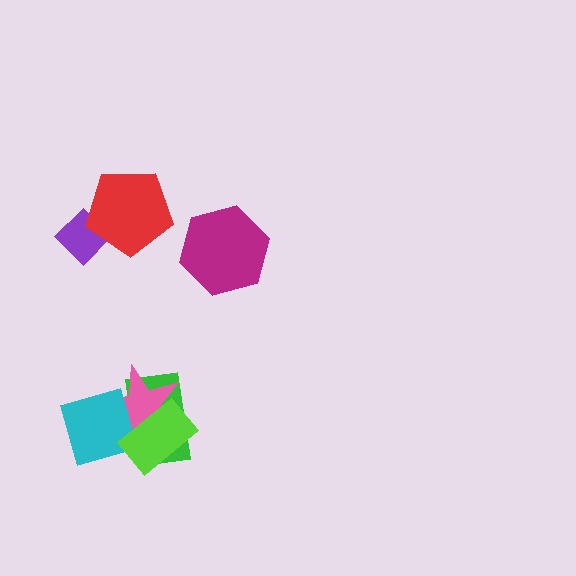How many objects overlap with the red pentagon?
1 object overlaps with the red pentagon.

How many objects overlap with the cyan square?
2 objects overlap with the cyan square.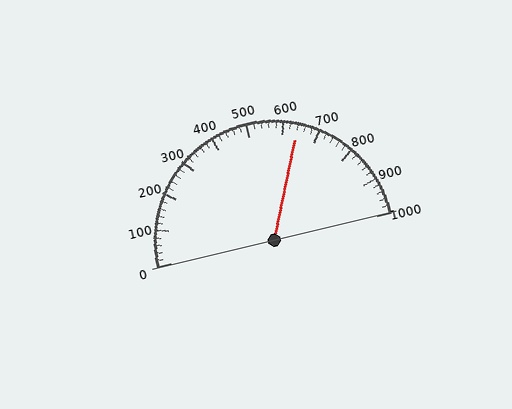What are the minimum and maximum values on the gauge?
The gauge ranges from 0 to 1000.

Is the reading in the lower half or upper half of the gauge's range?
The reading is in the upper half of the range (0 to 1000).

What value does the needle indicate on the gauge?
The needle indicates approximately 640.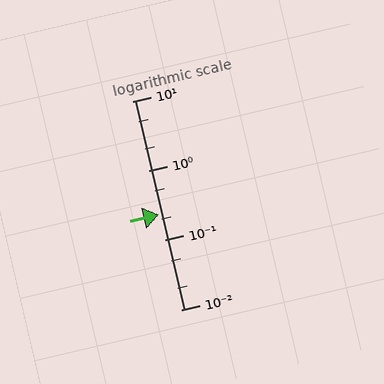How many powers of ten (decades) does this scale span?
The scale spans 3 decades, from 0.01 to 10.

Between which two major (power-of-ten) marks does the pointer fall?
The pointer is between 0.1 and 1.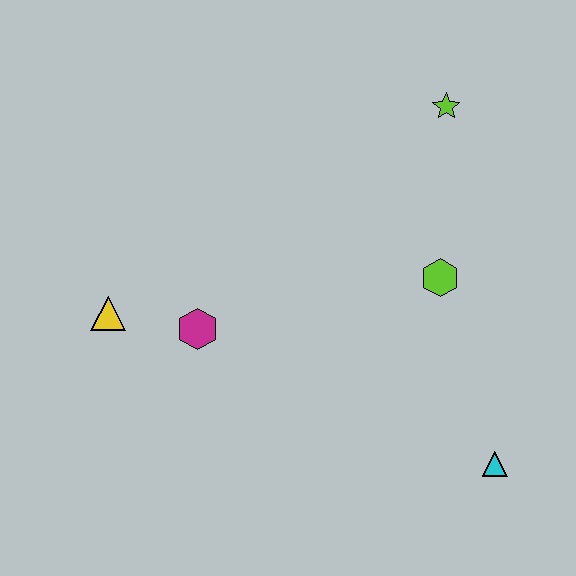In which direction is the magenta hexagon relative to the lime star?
The magenta hexagon is to the left of the lime star.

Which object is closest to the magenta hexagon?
The yellow triangle is closest to the magenta hexagon.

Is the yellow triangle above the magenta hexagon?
Yes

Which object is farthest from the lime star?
The yellow triangle is farthest from the lime star.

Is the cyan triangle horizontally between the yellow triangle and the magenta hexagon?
No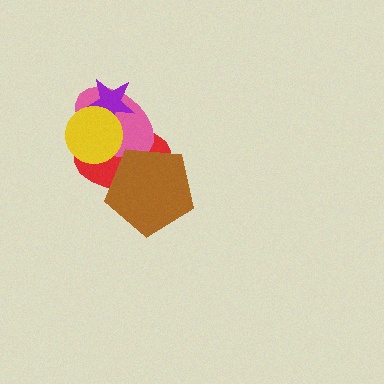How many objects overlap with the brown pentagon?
2 objects overlap with the brown pentagon.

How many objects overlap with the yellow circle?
3 objects overlap with the yellow circle.